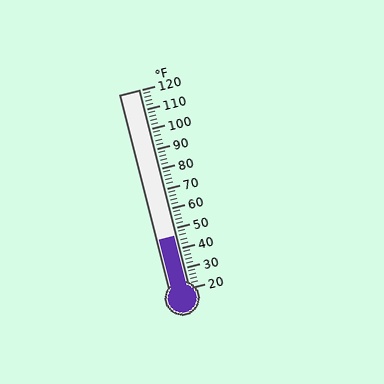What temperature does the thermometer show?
The thermometer shows approximately 46°F.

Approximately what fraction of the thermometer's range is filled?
The thermometer is filled to approximately 25% of its range.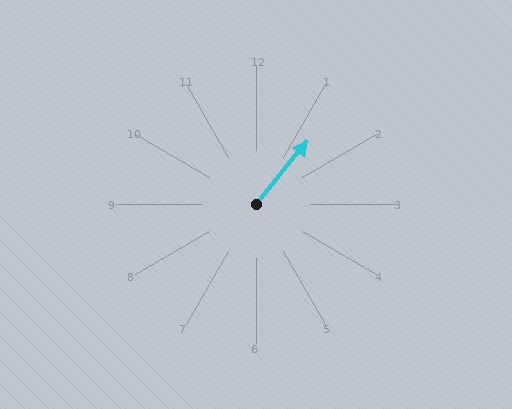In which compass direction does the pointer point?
Northeast.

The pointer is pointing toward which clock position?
Roughly 1 o'clock.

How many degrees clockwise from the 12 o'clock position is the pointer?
Approximately 39 degrees.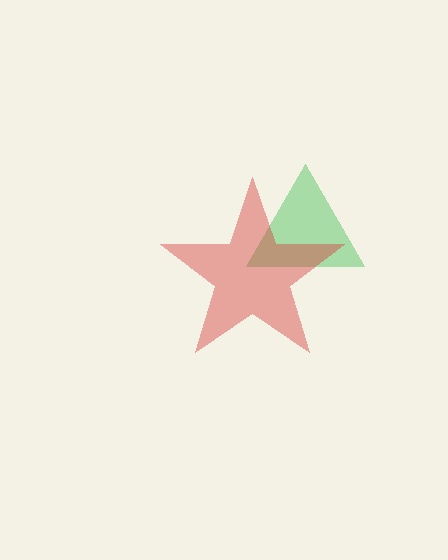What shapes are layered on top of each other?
The layered shapes are: a green triangle, a red star.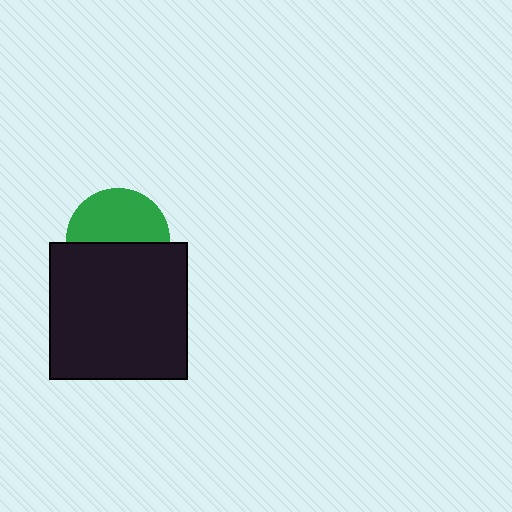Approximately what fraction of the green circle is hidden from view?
Roughly 48% of the green circle is hidden behind the black square.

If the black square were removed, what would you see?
You would see the complete green circle.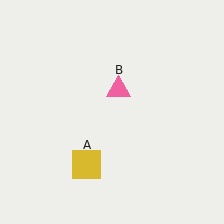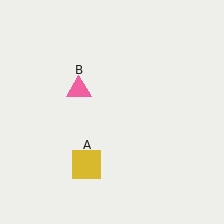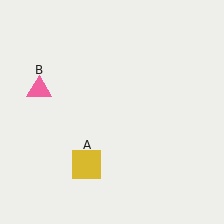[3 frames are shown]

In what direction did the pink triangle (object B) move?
The pink triangle (object B) moved left.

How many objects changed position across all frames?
1 object changed position: pink triangle (object B).